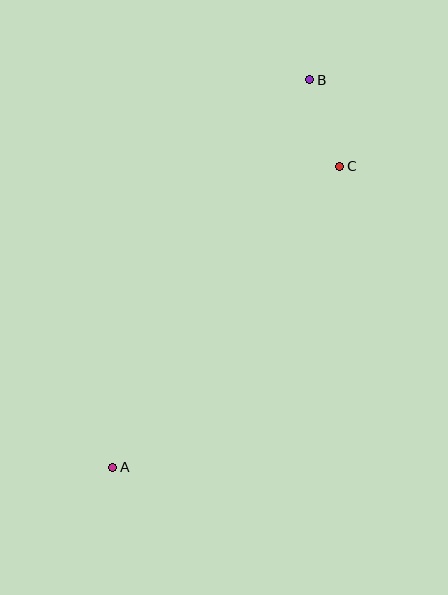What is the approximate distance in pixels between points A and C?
The distance between A and C is approximately 377 pixels.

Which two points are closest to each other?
Points B and C are closest to each other.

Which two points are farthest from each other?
Points A and B are farthest from each other.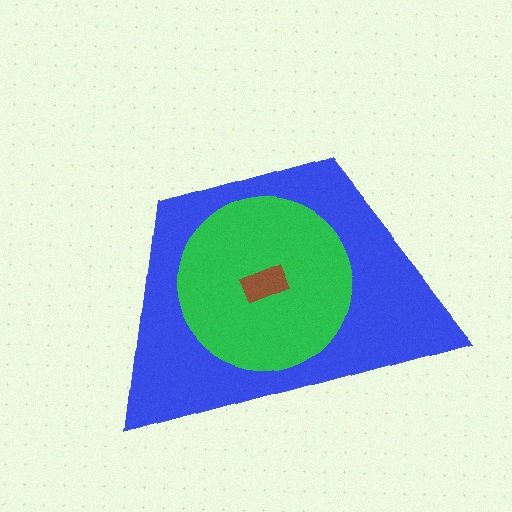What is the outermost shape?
The blue trapezoid.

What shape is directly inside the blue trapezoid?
The green circle.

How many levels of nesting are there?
3.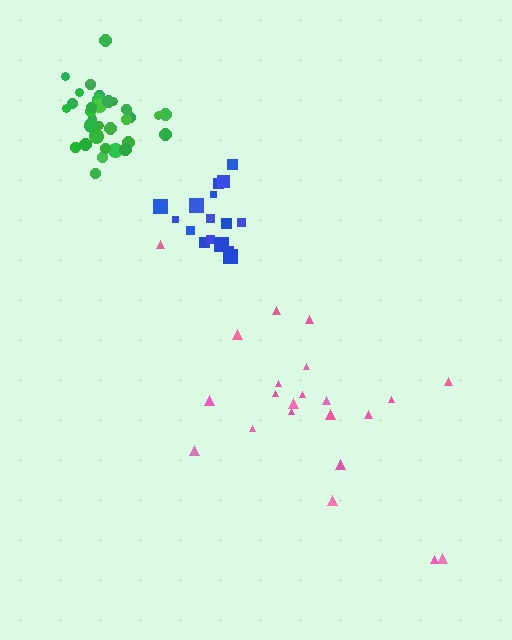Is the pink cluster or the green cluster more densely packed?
Green.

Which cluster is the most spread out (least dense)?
Pink.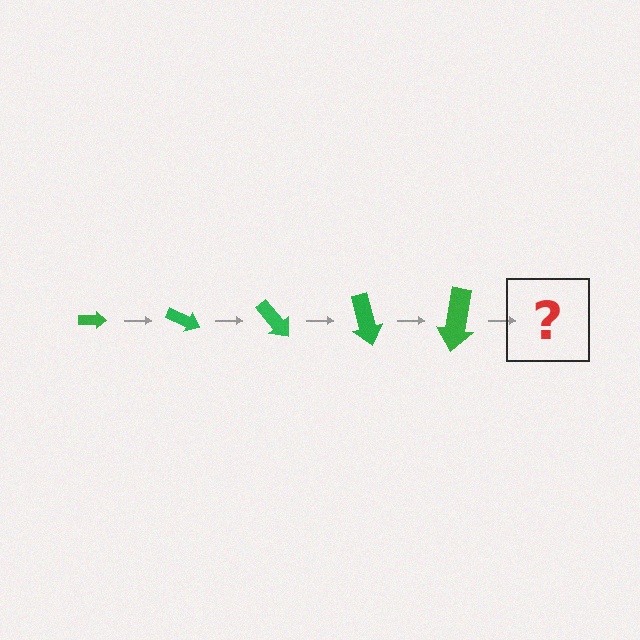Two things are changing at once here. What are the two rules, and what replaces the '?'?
The two rules are that the arrow grows larger each step and it rotates 25 degrees each step. The '?' should be an arrow, larger than the previous one and rotated 125 degrees from the start.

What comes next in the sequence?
The next element should be an arrow, larger than the previous one and rotated 125 degrees from the start.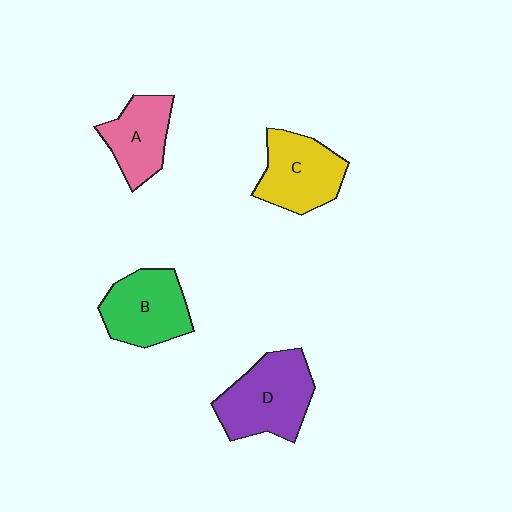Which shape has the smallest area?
Shape A (pink).